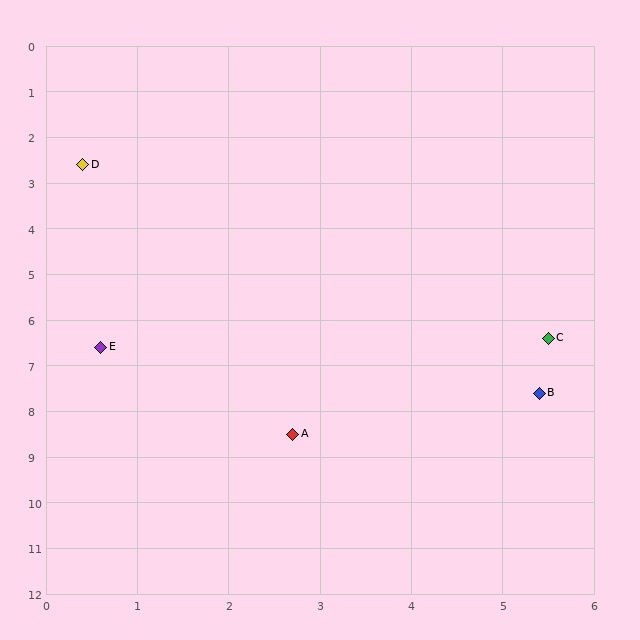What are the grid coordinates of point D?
Point D is at approximately (0.4, 2.6).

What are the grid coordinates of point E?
Point E is at approximately (0.6, 6.6).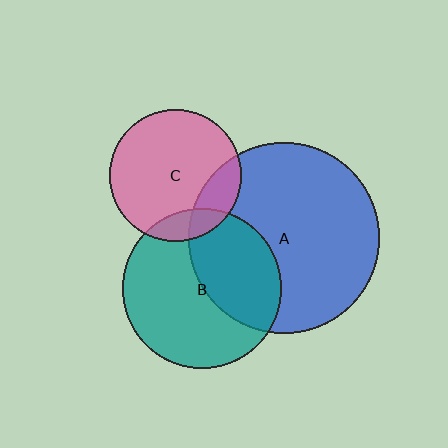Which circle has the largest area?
Circle A (blue).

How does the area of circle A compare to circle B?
Approximately 1.4 times.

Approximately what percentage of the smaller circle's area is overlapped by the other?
Approximately 40%.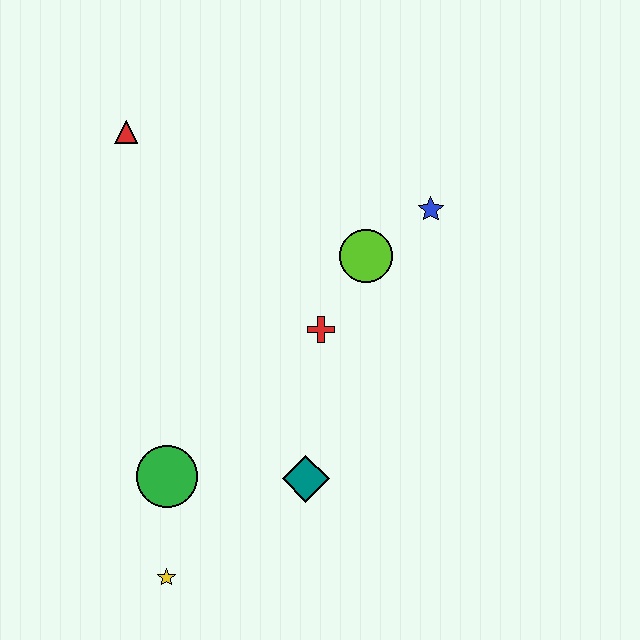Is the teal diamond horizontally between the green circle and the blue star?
Yes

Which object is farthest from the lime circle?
The yellow star is farthest from the lime circle.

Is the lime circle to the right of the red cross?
Yes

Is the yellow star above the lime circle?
No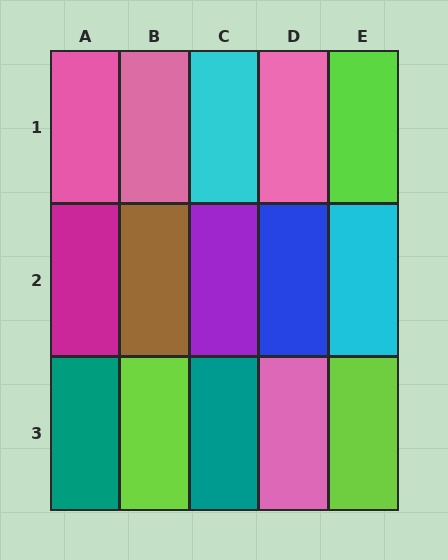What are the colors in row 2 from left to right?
Magenta, brown, purple, blue, cyan.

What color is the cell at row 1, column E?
Lime.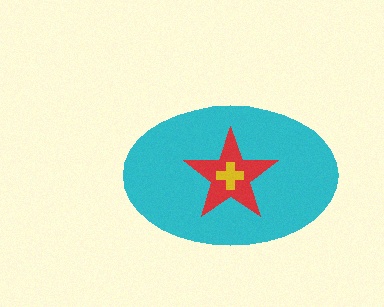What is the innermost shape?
The yellow cross.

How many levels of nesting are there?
3.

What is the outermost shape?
The cyan ellipse.